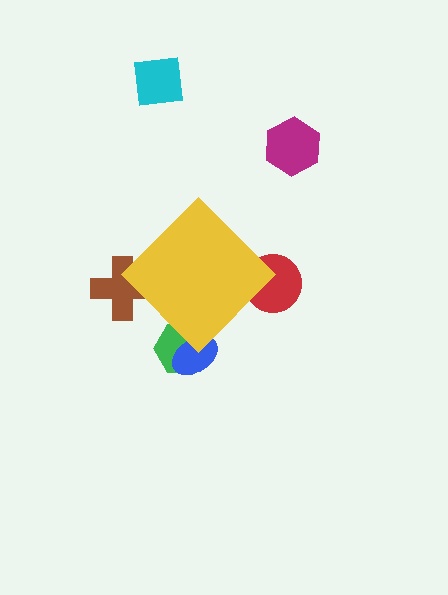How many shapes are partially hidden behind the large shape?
4 shapes are partially hidden.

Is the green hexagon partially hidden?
Yes, the green hexagon is partially hidden behind the yellow diamond.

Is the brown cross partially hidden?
Yes, the brown cross is partially hidden behind the yellow diamond.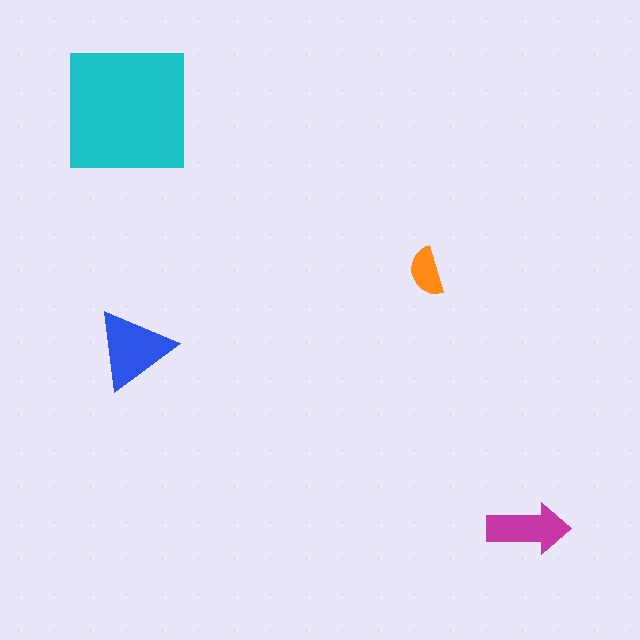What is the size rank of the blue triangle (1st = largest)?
2nd.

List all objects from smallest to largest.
The orange semicircle, the magenta arrow, the blue triangle, the cyan square.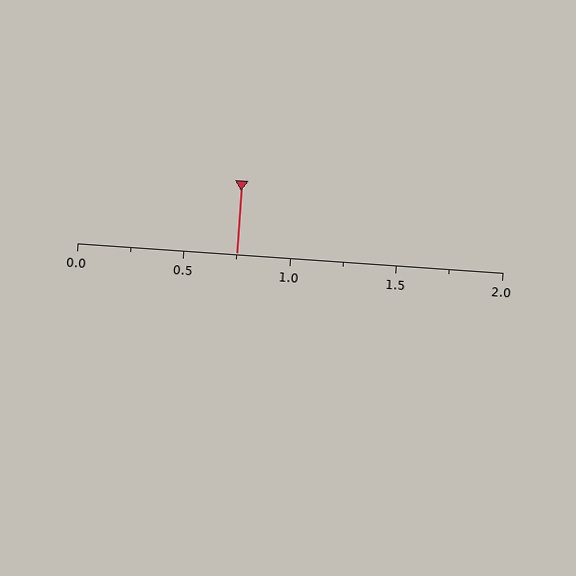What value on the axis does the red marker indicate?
The marker indicates approximately 0.75.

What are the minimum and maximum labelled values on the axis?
The axis runs from 0.0 to 2.0.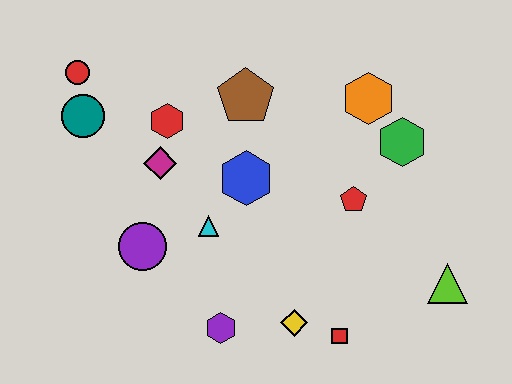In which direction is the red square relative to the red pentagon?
The red square is below the red pentagon.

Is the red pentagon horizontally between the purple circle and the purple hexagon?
No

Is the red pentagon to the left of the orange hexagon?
Yes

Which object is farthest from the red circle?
The lime triangle is farthest from the red circle.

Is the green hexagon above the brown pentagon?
No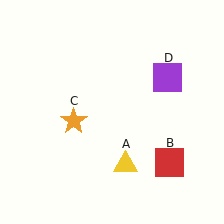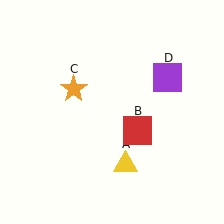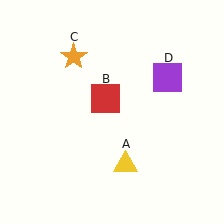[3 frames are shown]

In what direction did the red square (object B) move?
The red square (object B) moved up and to the left.